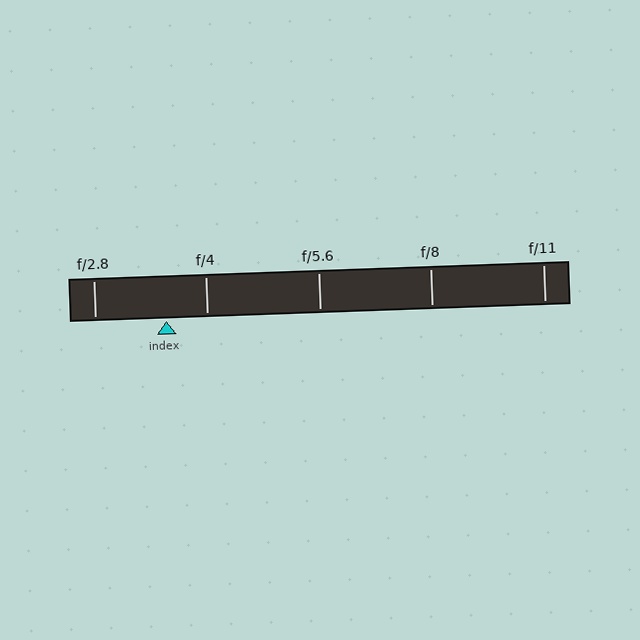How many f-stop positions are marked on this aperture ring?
There are 5 f-stop positions marked.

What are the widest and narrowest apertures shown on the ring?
The widest aperture shown is f/2.8 and the narrowest is f/11.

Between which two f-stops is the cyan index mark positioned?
The index mark is between f/2.8 and f/4.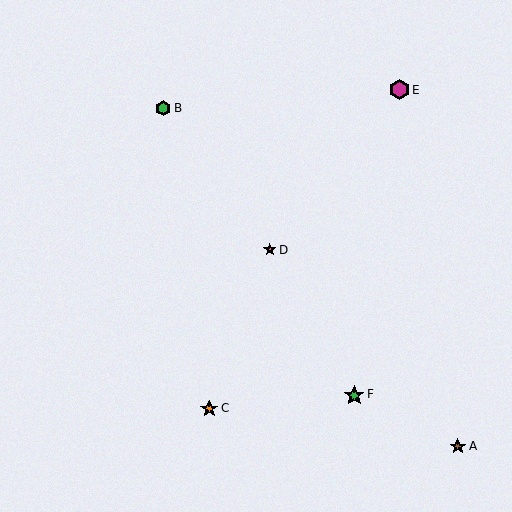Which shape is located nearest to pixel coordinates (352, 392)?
The green star (labeled F) at (354, 395) is nearest to that location.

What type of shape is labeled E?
Shape E is a magenta hexagon.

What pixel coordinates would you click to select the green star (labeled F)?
Click at (354, 395) to select the green star F.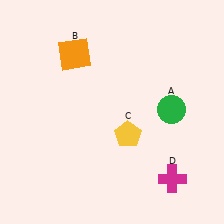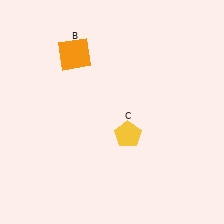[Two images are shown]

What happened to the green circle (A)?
The green circle (A) was removed in Image 2. It was in the top-right area of Image 1.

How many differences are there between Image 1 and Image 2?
There are 2 differences between the two images.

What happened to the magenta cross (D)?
The magenta cross (D) was removed in Image 2. It was in the bottom-right area of Image 1.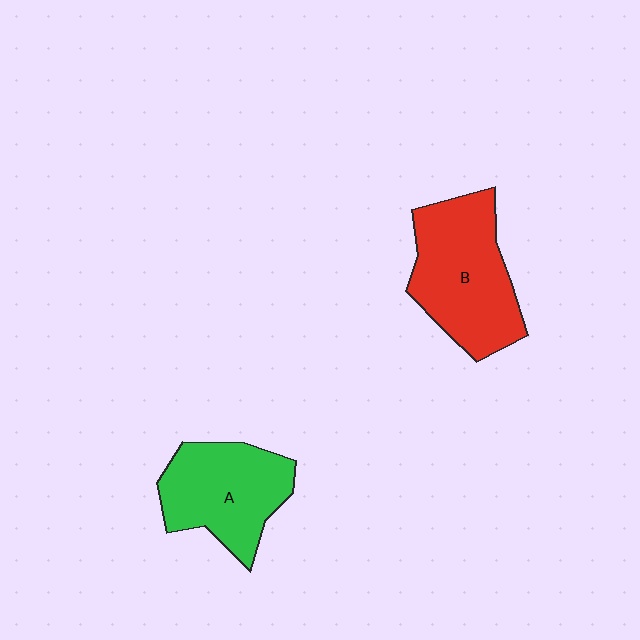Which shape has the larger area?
Shape B (red).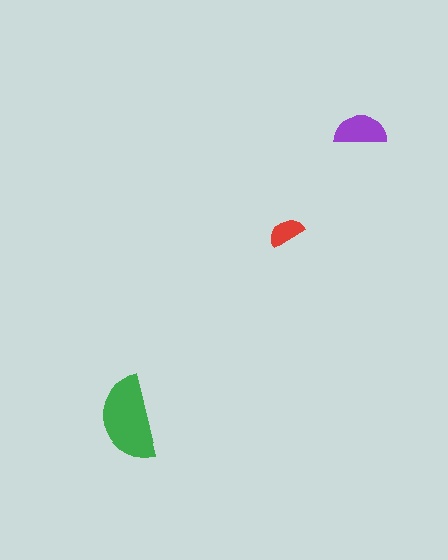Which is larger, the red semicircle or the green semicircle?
The green one.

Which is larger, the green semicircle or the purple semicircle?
The green one.